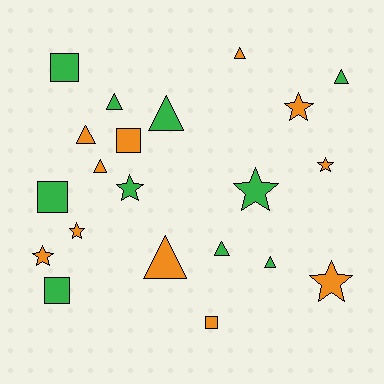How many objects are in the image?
There are 21 objects.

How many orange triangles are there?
There are 4 orange triangles.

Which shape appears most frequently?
Triangle, with 9 objects.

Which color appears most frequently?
Orange, with 11 objects.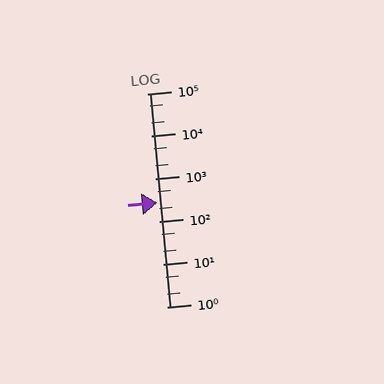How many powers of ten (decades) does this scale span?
The scale spans 5 decades, from 1 to 100000.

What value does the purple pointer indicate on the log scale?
The pointer indicates approximately 280.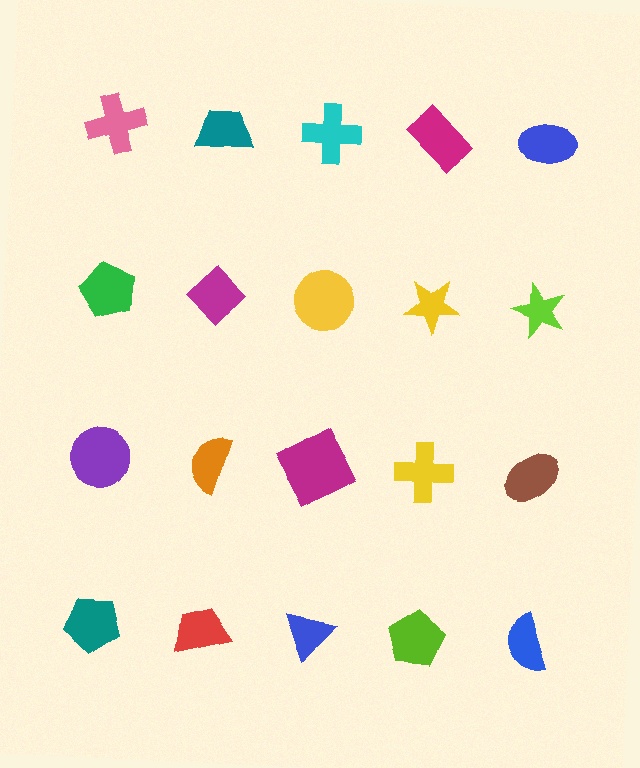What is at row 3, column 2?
An orange semicircle.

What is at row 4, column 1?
A teal pentagon.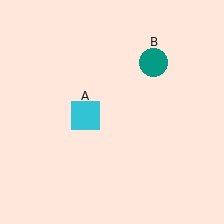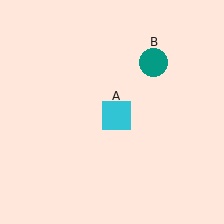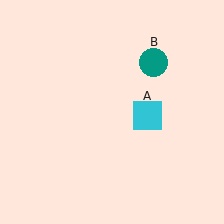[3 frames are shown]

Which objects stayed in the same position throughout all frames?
Teal circle (object B) remained stationary.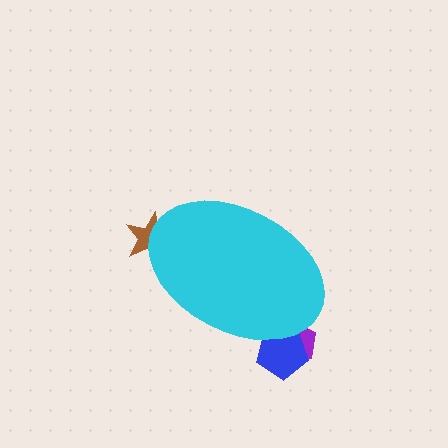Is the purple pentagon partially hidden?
Yes, the purple pentagon is partially hidden behind the cyan ellipse.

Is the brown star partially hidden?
Yes, the brown star is partially hidden behind the cyan ellipse.